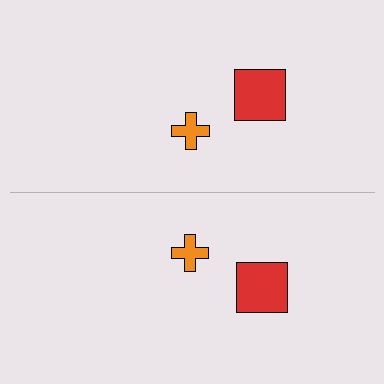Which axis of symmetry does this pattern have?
The pattern has a horizontal axis of symmetry running through the center of the image.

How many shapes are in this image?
There are 4 shapes in this image.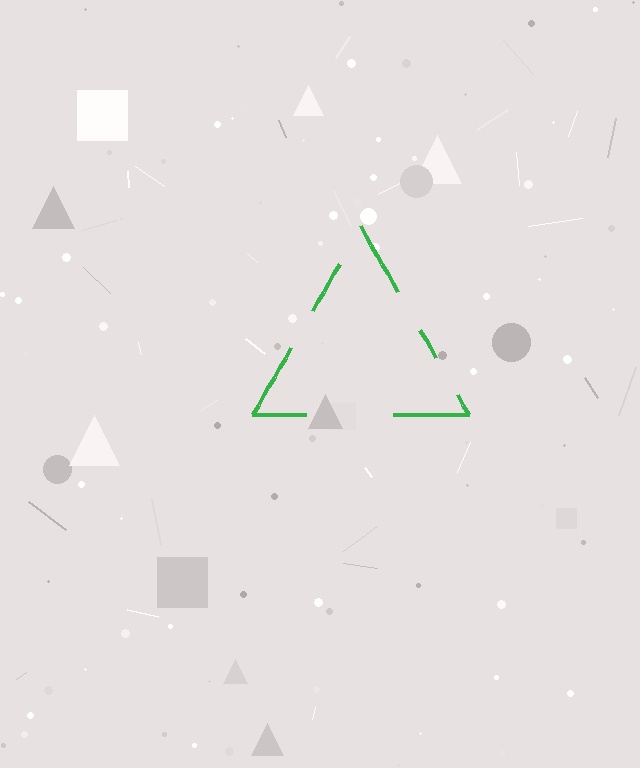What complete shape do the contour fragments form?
The contour fragments form a triangle.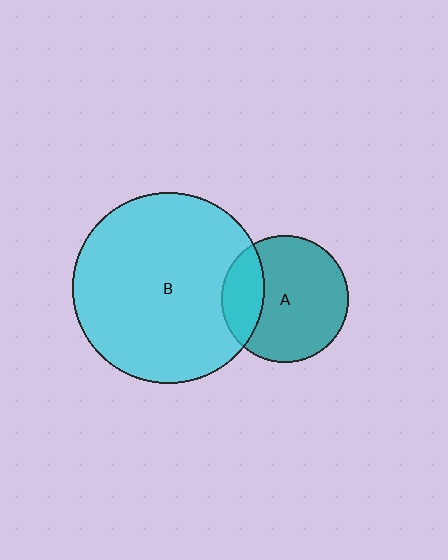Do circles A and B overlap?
Yes.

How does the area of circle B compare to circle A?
Approximately 2.3 times.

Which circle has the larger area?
Circle B (cyan).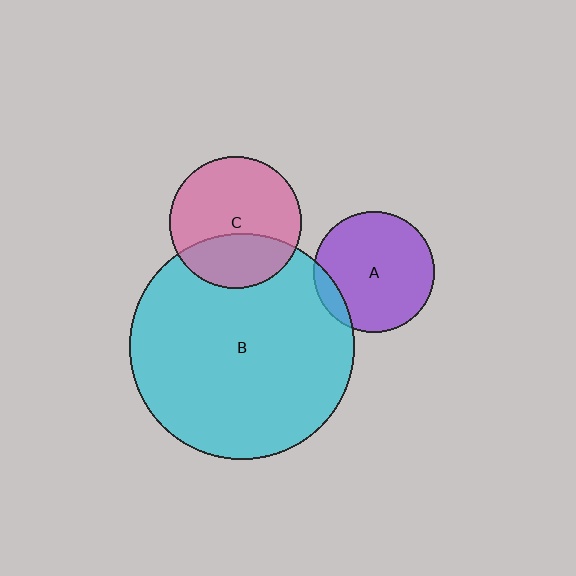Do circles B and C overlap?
Yes.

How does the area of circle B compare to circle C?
Approximately 2.9 times.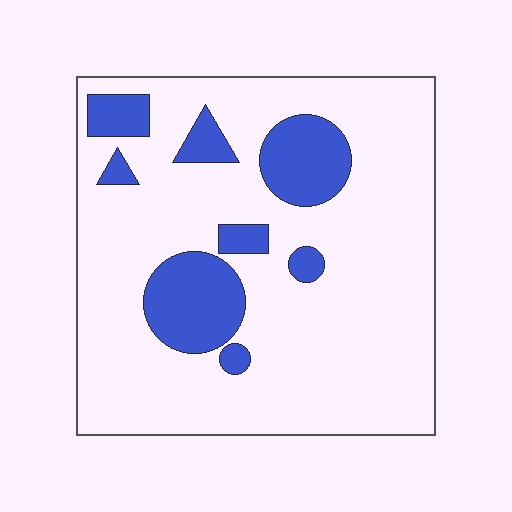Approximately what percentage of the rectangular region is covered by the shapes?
Approximately 20%.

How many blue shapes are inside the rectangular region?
8.